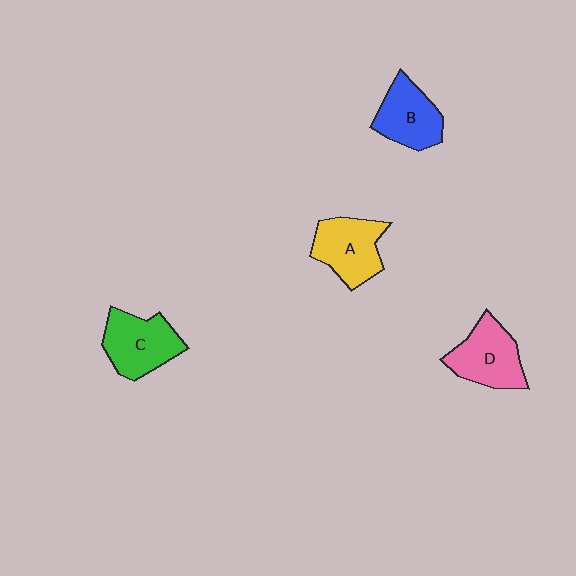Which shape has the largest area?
Shape C (green).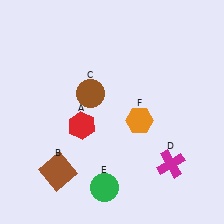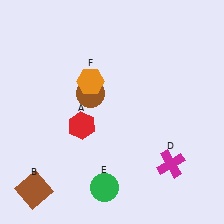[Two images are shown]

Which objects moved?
The objects that moved are: the brown square (B), the orange hexagon (F).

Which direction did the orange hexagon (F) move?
The orange hexagon (F) moved left.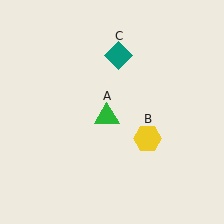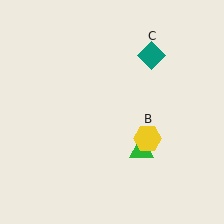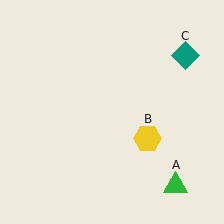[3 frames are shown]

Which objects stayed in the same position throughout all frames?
Yellow hexagon (object B) remained stationary.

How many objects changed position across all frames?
2 objects changed position: green triangle (object A), teal diamond (object C).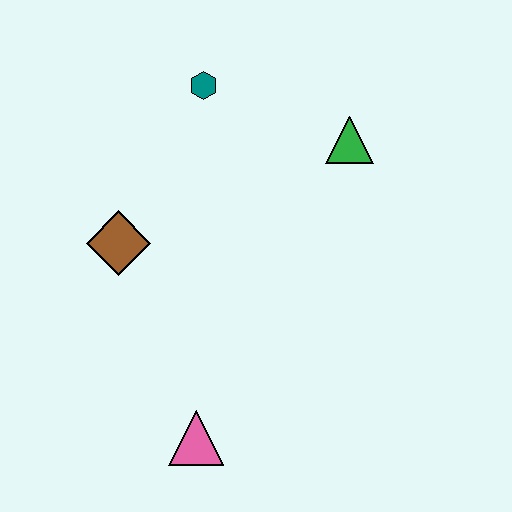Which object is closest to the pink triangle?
The brown diamond is closest to the pink triangle.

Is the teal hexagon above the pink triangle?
Yes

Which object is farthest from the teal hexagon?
The pink triangle is farthest from the teal hexagon.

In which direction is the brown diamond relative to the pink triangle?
The brown diamond is above the pink triangle.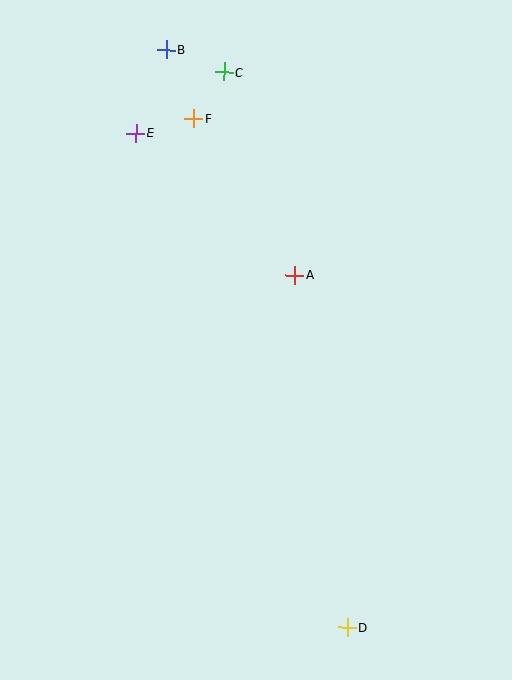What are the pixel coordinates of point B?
Point B is at (166, 50).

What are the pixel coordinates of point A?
Point A is at (295, 275).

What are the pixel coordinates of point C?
Point C is at (224, 72).